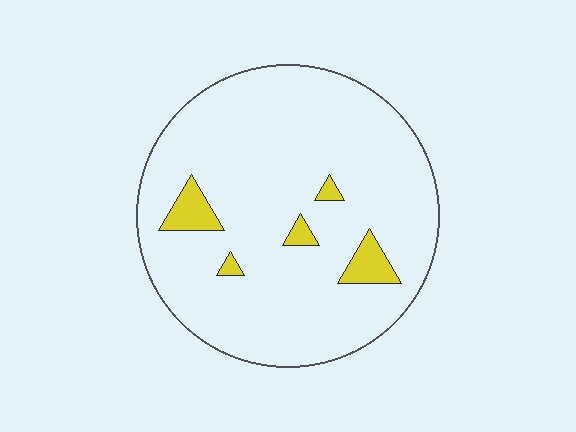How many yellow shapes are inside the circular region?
5.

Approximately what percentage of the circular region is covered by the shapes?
Approximately 5%.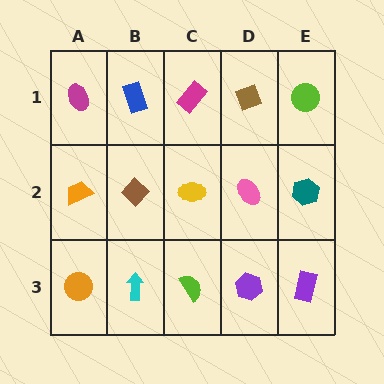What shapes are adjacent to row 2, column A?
A magenta ellipse (row 1, column A), an orange circle (row 3, column A), a brown diamond (row 2, column B).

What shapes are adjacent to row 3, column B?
A brown diamond (row 2, column B), an orange circle (row 3, column A), a lime semicircle (row 3, column C).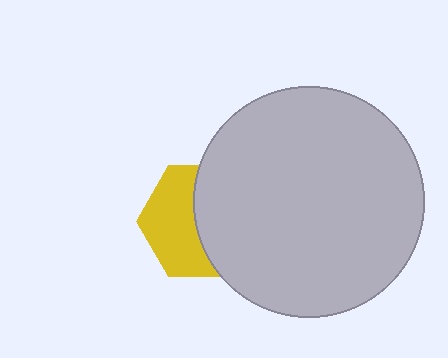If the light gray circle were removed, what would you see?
You would see the complete yellow hexagon.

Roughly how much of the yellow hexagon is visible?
About half of it is visible (roughly 49%).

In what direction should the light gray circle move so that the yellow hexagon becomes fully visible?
The light gray circle should move right. That is the shortest direction to clear the overlap and leave the yellow hexagon fully visible.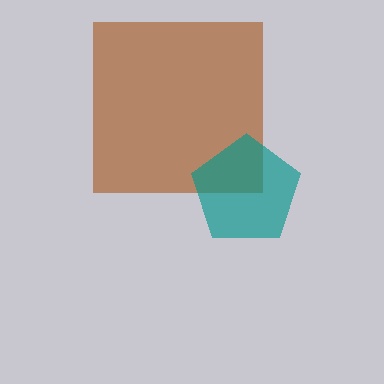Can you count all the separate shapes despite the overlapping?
Yes, there are 2 separate shapes.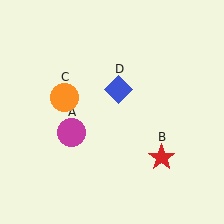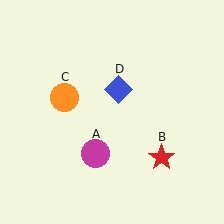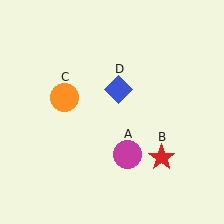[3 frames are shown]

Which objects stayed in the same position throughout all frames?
Red star (object B) and orange circle (object C) and blue diamond (object D) remained stationary.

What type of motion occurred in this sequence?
The magenta circle (object A) rotated counterclockwise around the center of the scene.